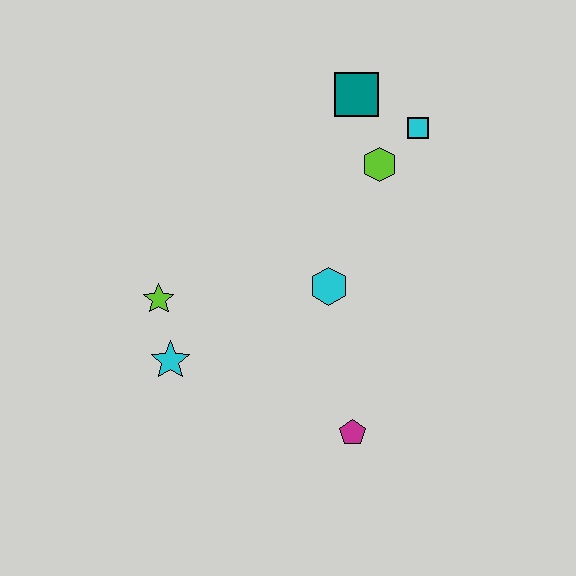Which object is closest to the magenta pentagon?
The cyan hexagon is closest to the magenta pentagon.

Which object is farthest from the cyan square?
The cyan star is farthest from the cyan square.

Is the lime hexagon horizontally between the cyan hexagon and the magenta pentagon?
No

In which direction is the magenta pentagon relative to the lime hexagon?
The magenta pentagon is below the lime hexagon.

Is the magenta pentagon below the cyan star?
Yes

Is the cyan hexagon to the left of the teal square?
Yes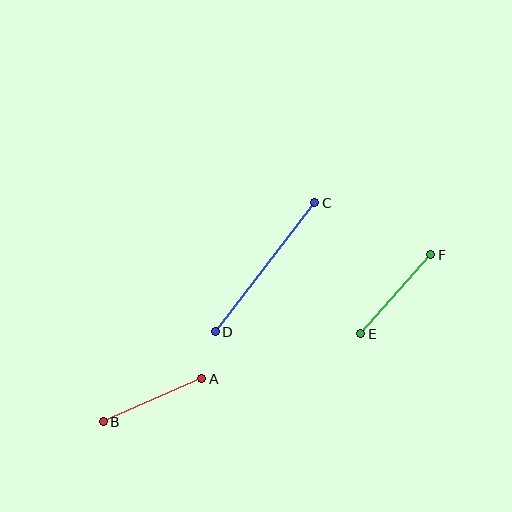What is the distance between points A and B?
The distance is approximately 107 pixels.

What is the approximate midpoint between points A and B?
The midpoint is at approximately (152, 400) pixels.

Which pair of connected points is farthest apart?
Points C and D are farthest apart.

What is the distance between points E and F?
The distance is approximately 106 pixels.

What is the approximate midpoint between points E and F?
The midpoint is at approximately (396, 294) pixels.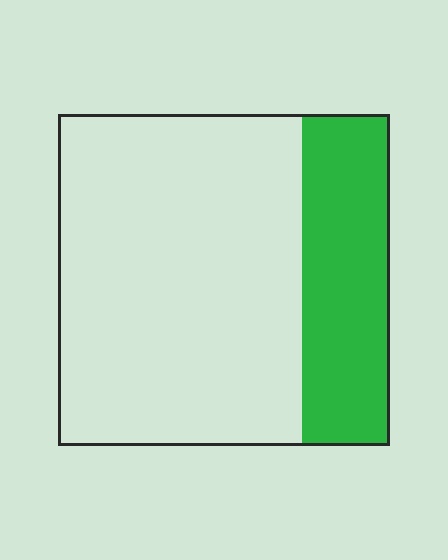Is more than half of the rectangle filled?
No.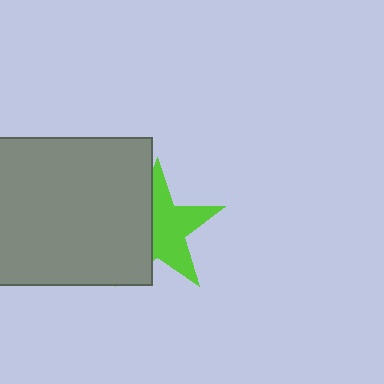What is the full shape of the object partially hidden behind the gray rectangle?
The partially hidden object is a lime star.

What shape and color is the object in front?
The object in front is a gray rectangle.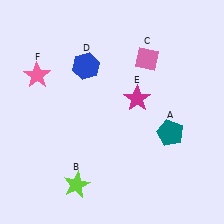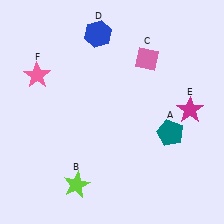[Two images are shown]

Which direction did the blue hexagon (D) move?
The blue hexagon (D) moved up.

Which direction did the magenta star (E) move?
The magenta star (E) moved right.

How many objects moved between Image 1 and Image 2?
2 objects moved between the two images.